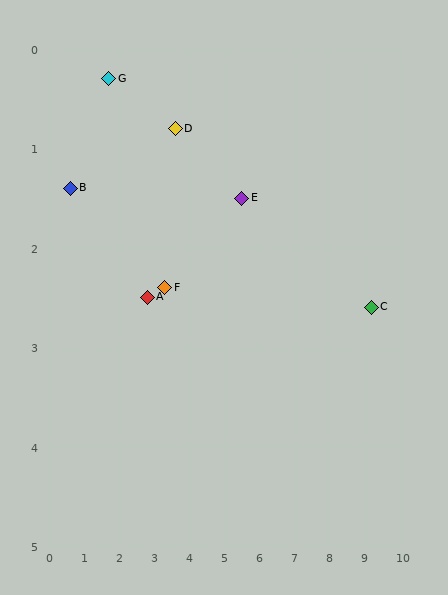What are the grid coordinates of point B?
Point B is at approximately (0.6, 1.4).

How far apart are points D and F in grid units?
Points D and F are about 1.6 grid units apart.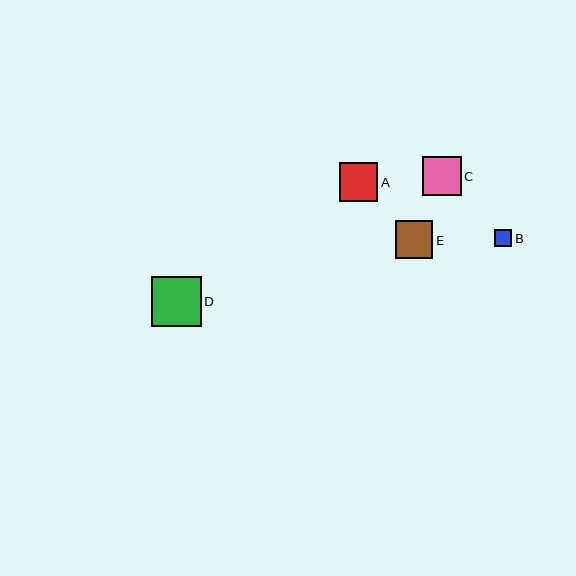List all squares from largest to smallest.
From largest to smallest: D, C, A, E, B.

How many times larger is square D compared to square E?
Square D is approximately 1.3 times the size of square E.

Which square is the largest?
Square D is the largest with a size of approximately 50 pixels.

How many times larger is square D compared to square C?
Square D is approximately 1.3 times the size of square C.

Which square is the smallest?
Square B is the smallest with a size of approximately 18 pixels.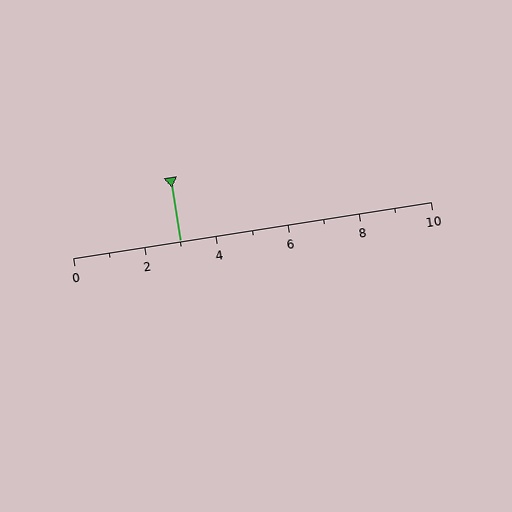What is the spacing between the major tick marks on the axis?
The major ticks are spaced 2 apart.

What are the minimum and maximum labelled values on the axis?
The axis runs from 0 to 10.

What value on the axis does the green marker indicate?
The marker indicates approximately 3.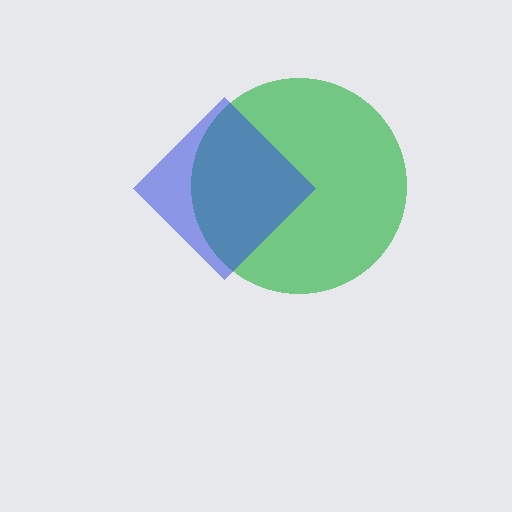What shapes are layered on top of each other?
The layered shapes are: a green circle, a blue diamond.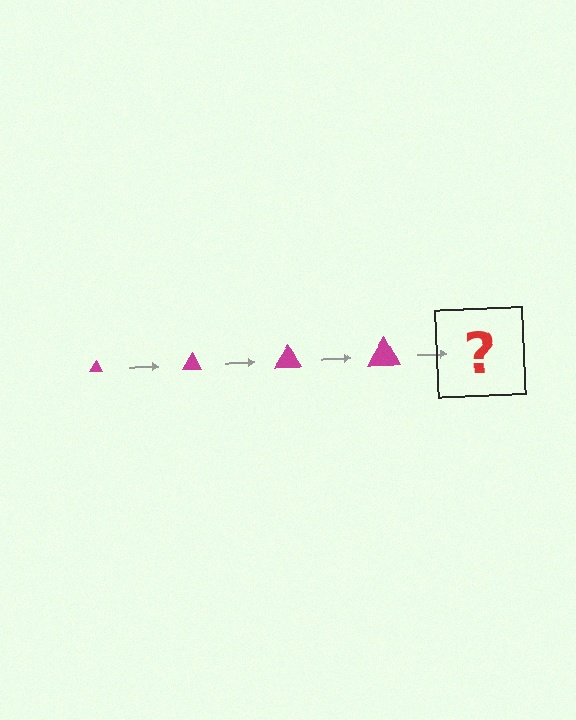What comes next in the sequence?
The next element should be a magenta triangle, larger than the previous one.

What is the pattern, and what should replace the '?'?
The pattern is that the triangle gets progressively larger each step. The '?' should be a magenta triangle, larger than the previous one.